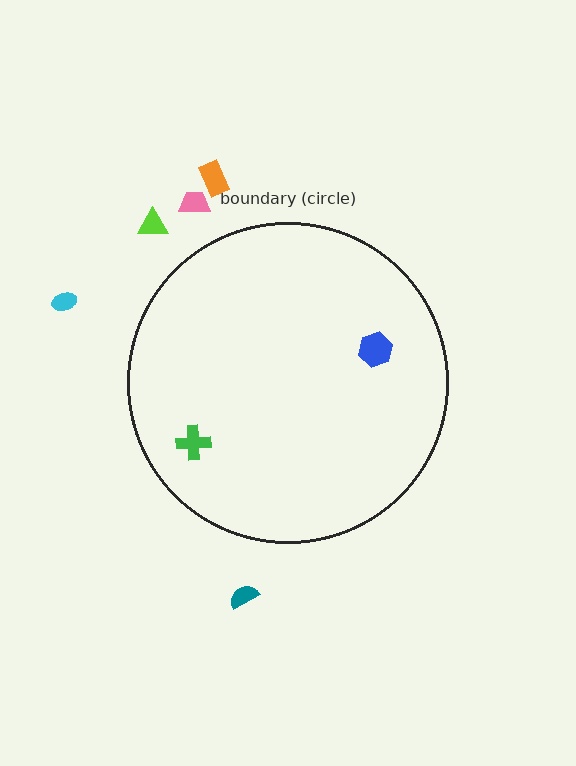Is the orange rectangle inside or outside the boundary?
Outside.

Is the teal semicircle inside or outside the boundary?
Outside.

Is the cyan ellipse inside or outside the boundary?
Outside.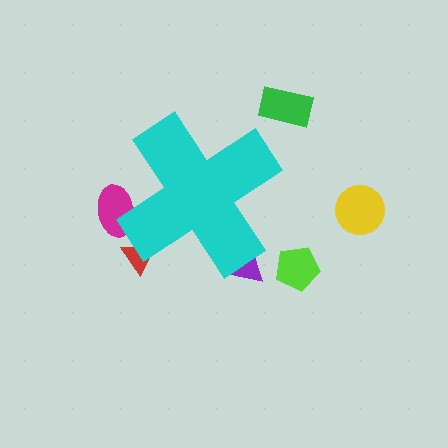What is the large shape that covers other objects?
A cyan cross.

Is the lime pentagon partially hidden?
No, the lime pentagon is fully visible.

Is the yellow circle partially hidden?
No, the yellow circle is fully visible.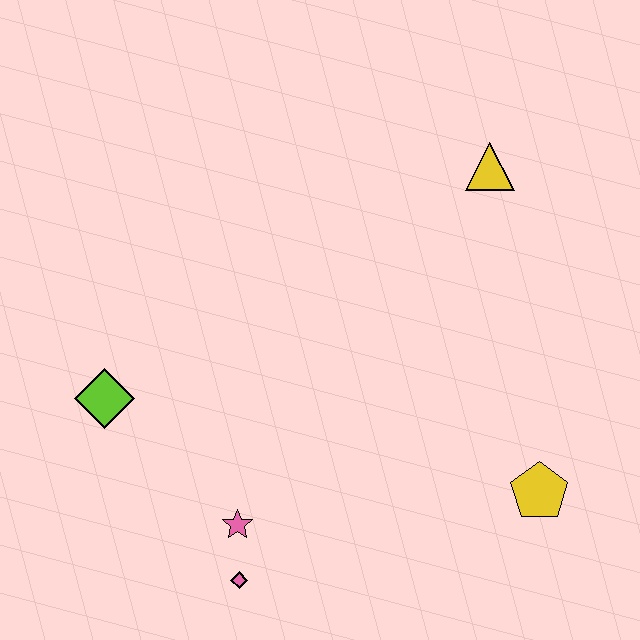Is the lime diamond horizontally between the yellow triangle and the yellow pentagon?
No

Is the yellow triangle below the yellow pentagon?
No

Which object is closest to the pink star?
The pink diamond is closest to the pink star.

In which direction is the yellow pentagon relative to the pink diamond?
The yellow pentagon is to the right of the pink diamond.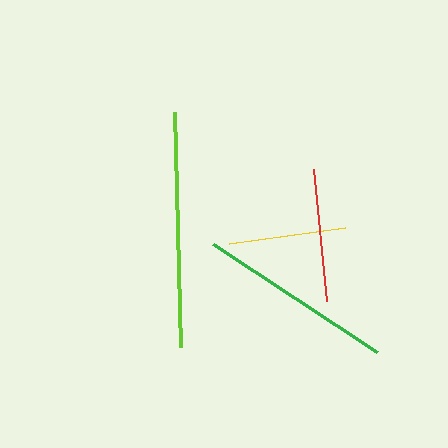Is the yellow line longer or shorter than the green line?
The green line is longer than the yellow line.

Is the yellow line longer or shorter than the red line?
The red line is longer than the yellow line.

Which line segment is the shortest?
The yellow line is the shortest at approximately 116 pixels.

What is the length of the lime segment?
The lime segment is approximately 235 pixels long.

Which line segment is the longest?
The lime line is the longest at approximately 235 pixels.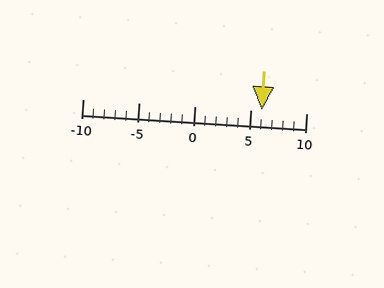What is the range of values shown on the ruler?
The ruler shows values from -10 to 10.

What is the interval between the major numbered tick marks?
The major tick marks are spaced 5 units apart.